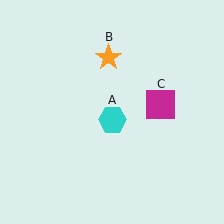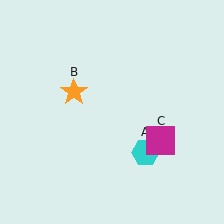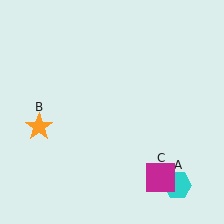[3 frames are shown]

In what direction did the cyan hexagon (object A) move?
The cyan hexagon (object A) moved down and to the right.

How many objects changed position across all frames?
3 objects changed position: cyan hexagon (object A), orange star (object B), magenta square (object C).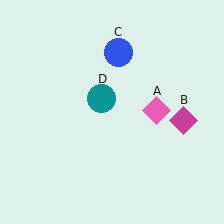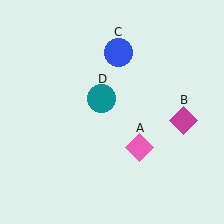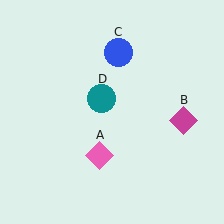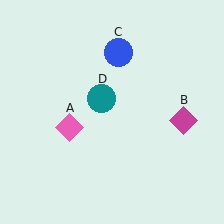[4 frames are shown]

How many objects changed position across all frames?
1 object changed position: pink diamond (object A).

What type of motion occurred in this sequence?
The pink diamond (object A) rotated clockwise around the center of the scene.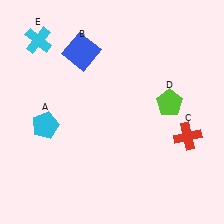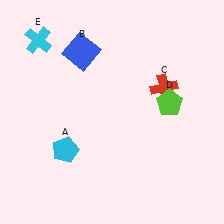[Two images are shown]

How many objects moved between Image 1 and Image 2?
2 objects moved between the two images.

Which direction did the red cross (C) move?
The red cross (C) moved up.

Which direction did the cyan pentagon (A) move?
The cyan pentagon (A) moved down.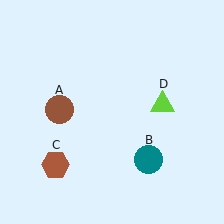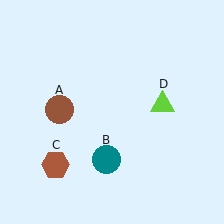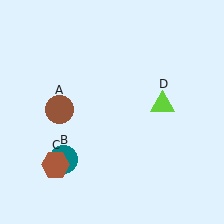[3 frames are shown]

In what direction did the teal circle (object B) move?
The teal circle (object B) moved left.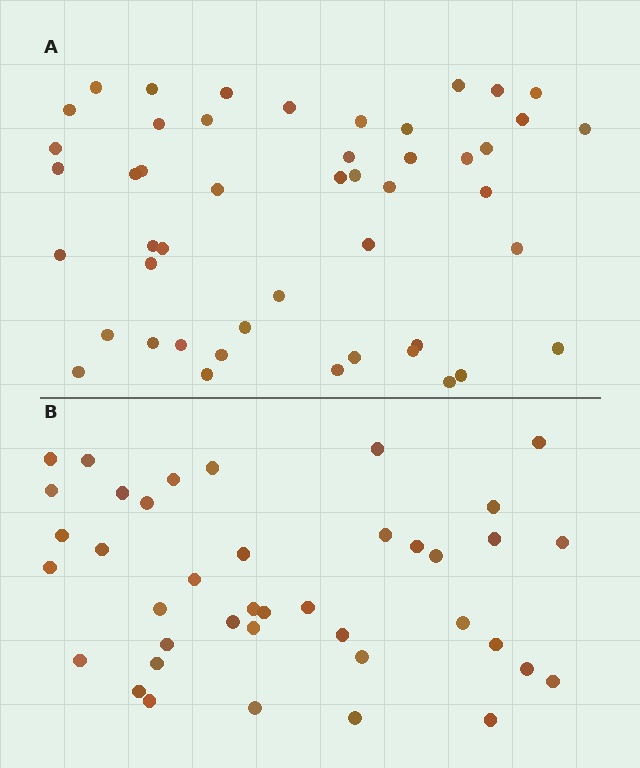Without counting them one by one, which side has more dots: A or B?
Region A (the top region) has more dots.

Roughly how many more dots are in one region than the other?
Region A has roughly 8 or so more dots than region B.